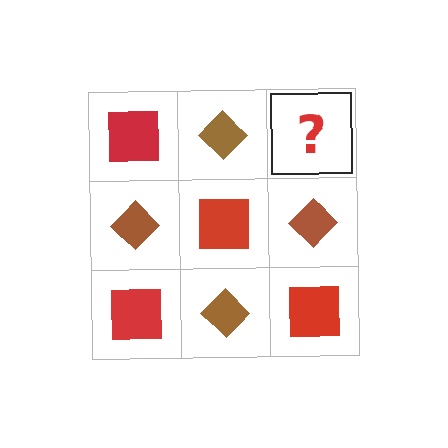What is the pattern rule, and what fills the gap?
The rule is that it alternates red square and brown diamond in a checkerboard pattern. The gap should be filled with a red square.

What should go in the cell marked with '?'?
The missing cell should contain a red square.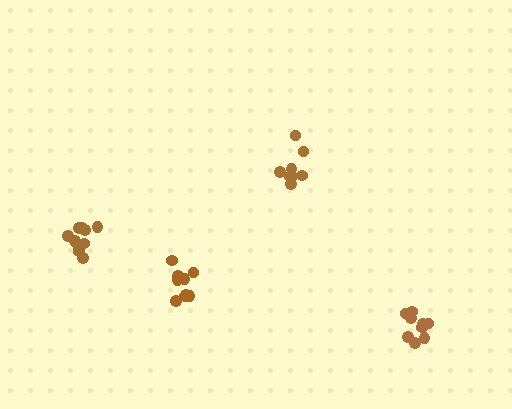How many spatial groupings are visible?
There are 4 spatial groupings.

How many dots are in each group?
Group 1: 9 dots, Group 2: 8 dots, Group 3: 9 dots, Group 4: 10 dots (36 total).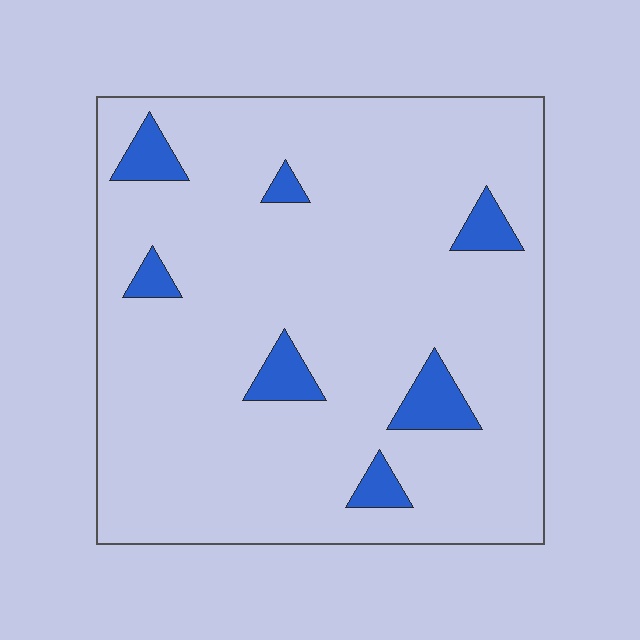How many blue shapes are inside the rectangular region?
7.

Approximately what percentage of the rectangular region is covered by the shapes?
Approximately 10%.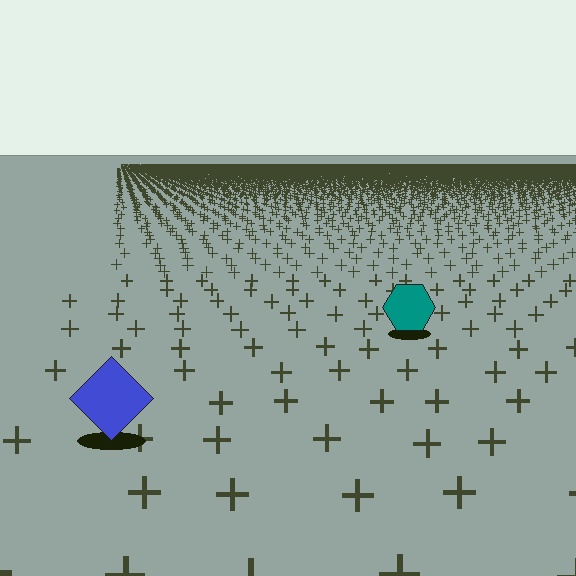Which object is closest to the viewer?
The blue diamond is closest. The texture marks near it are larger and more spread out.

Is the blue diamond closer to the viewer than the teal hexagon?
Yes. The blue diamond is closer — you can tell from the texture gradient: the ground texture is coarser near it.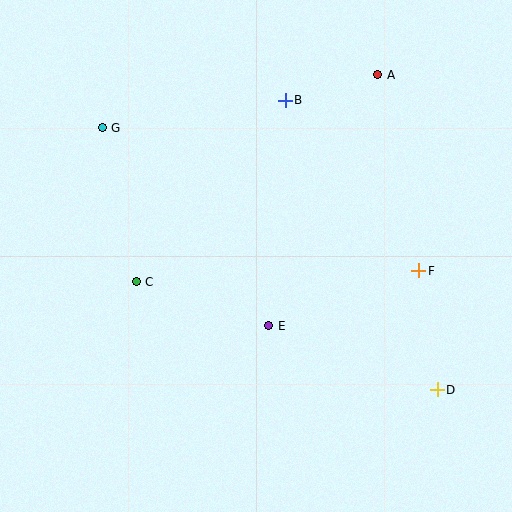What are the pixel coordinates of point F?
Point F is at (419, 271).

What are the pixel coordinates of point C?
Point C is at (136, 282).